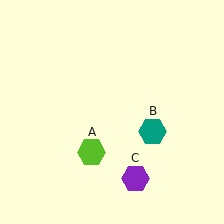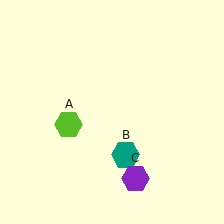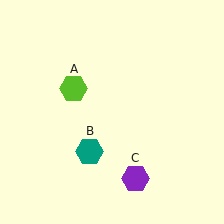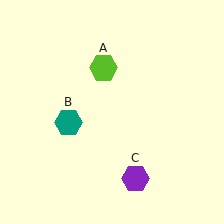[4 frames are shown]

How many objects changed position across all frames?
2 objects changed position: lime hexagon (object A), teal hexagon (object B).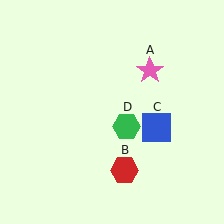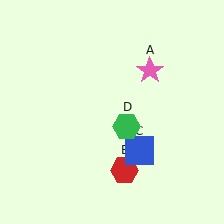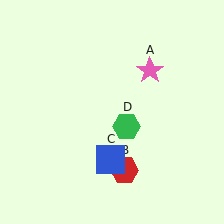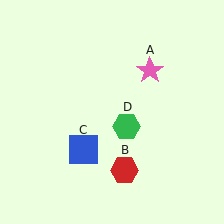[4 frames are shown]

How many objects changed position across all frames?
1 object changed position: blue square (object C).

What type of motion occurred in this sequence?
The blue square (object C) rotated clockwise around the center of the scene.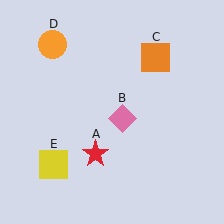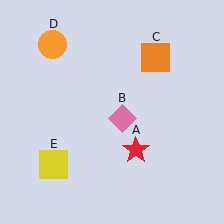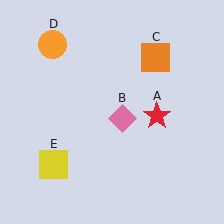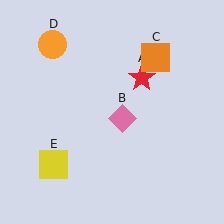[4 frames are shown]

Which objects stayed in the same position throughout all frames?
Pink diamond (object B) and orange square (object C) and orange circle (object D) and yellow square (object E) remained stationary.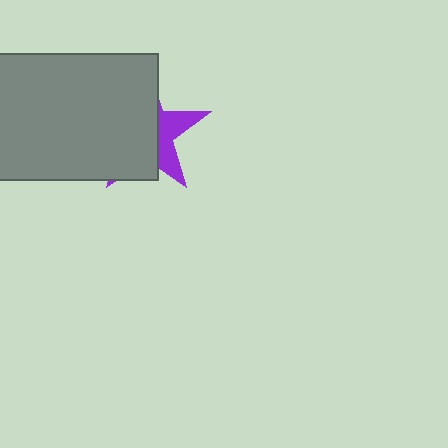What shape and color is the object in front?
The object in front is a gray rectangle.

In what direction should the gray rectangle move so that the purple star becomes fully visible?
The gray rectangle should move left. That is the shortest direction to clear the overlap and leave the purple star fully visible.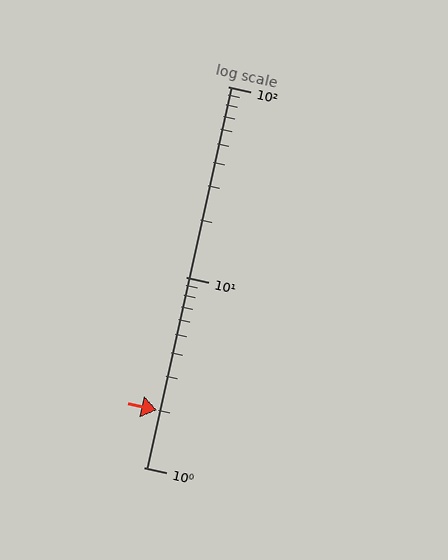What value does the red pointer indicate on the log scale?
The pointer indicates approximately 2.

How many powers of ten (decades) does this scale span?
The scale spans 2 decades, from 1 to 100.